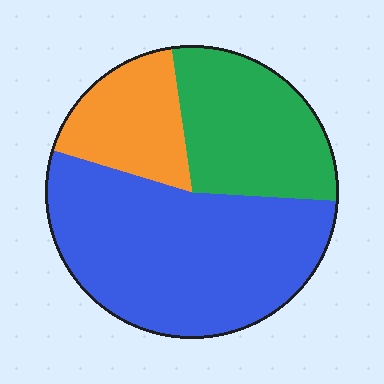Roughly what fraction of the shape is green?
Green covers 28% of the shape.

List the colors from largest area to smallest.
From largest to smallest: blue, green, orange.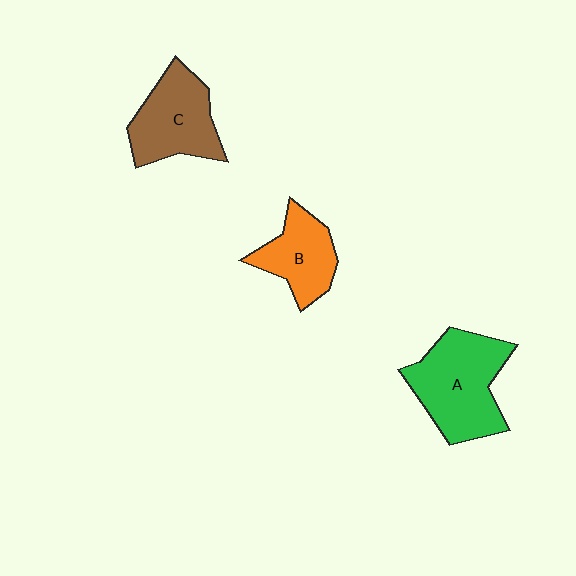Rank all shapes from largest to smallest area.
From largest to smallest: A (green), C (brown), B (orange).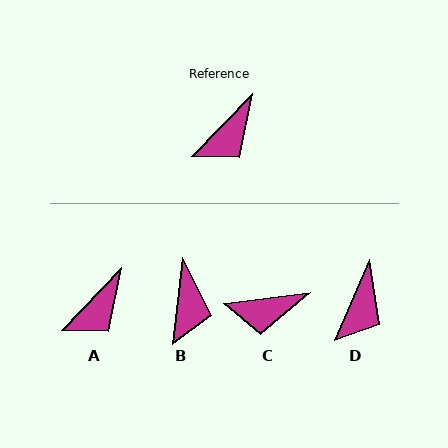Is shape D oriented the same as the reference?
No, it is off by about 20 degrees.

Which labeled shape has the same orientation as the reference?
A.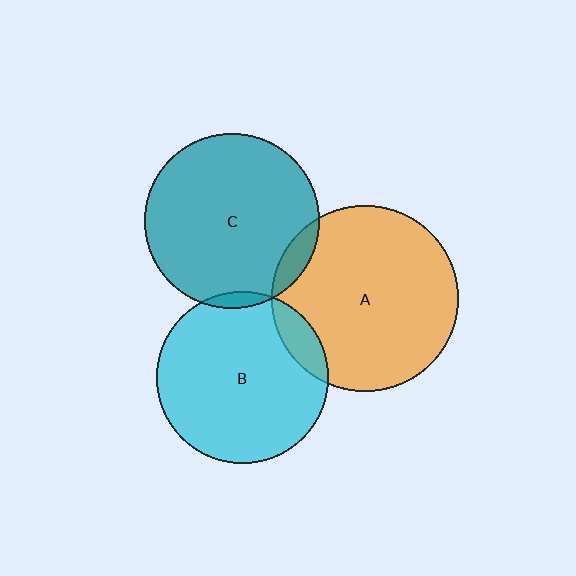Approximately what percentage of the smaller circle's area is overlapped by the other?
Approximately 5%.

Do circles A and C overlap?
Yes.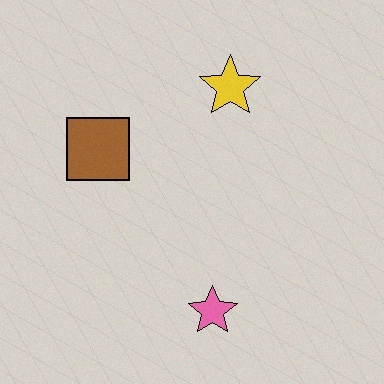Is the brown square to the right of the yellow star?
No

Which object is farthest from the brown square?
The pink star is farthest from the brown square.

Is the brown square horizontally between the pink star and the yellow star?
No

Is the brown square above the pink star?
Yes